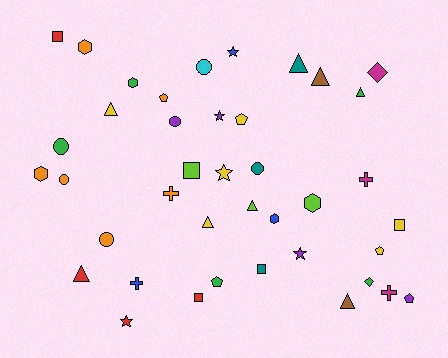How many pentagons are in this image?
There are 5 pentagons.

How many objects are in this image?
There are 40 objects.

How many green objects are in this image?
There are 5 green objects.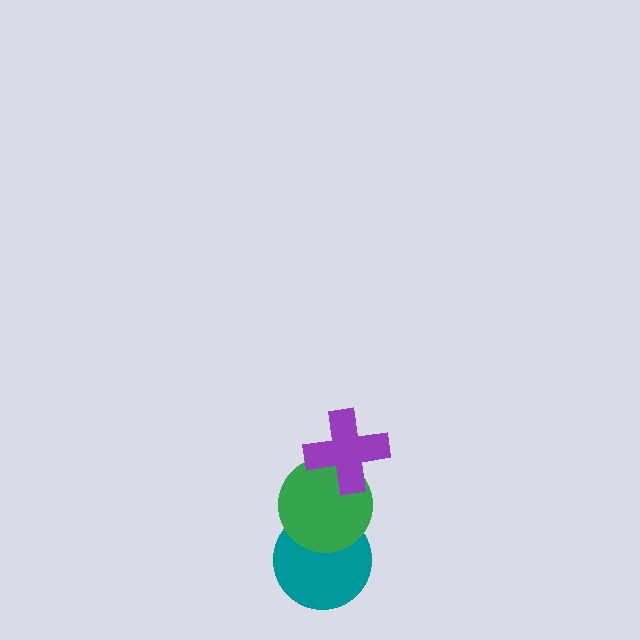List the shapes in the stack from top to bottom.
From top to bottom: the purple cross, the green circle, the teal circle.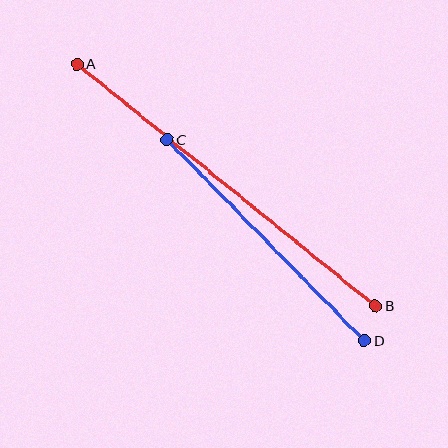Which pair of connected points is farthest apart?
Points A and B are farthest apart.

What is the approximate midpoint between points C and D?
The midpoint is at approximately (266, 240) pixels.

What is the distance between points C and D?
The distance is approximately 281 pixels.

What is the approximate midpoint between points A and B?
The midpoint is at approximately (226, 185) pixels.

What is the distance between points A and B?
The distance is approximately 385 pixels.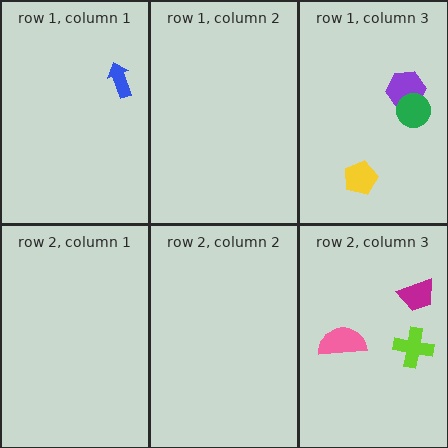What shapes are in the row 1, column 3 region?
The purple hexagon, the green circle, the yellow pentagon.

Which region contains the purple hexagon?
The row 1, column 3 region.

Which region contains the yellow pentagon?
The row 1, column 3 region.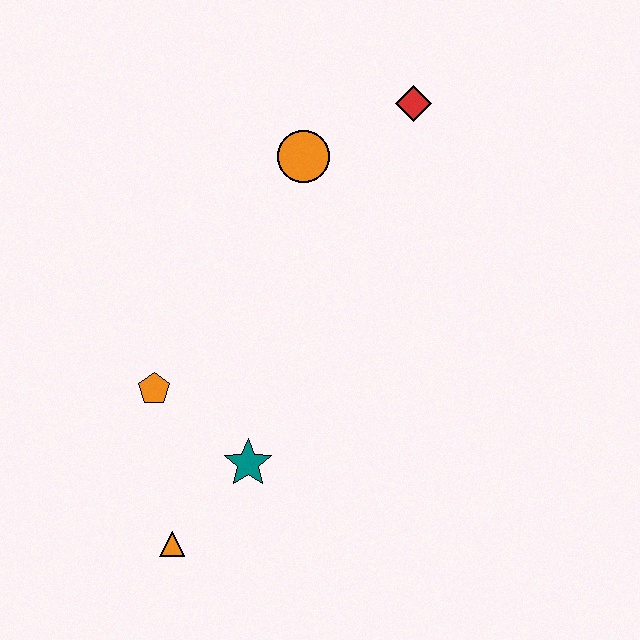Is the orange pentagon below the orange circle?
Yes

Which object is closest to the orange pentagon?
The teal star is closest to the orange pentagon.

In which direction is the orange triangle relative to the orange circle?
The orange triangle is below the orange circle.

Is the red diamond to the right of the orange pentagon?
Yes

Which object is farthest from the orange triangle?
The red diamond is farthest from the orange triangle.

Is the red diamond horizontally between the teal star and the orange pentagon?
No